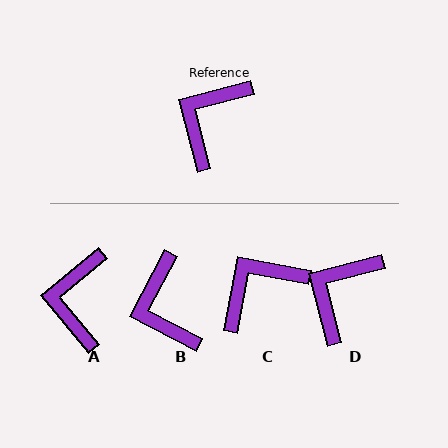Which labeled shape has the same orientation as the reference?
D.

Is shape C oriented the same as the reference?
No, it is off by about 25 degrees.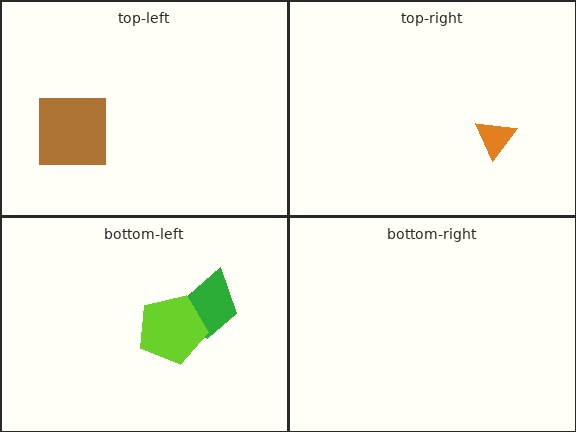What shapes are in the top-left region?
The brown square.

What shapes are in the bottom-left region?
The green trapezoid, the lime pentagon.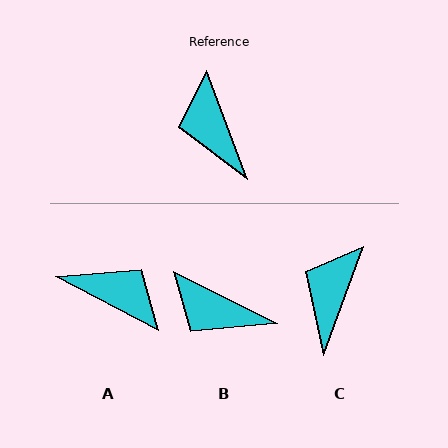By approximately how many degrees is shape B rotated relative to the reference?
Approximately 43 degrees counter-clockwise.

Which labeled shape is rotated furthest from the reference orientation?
A, about 138 degrees away.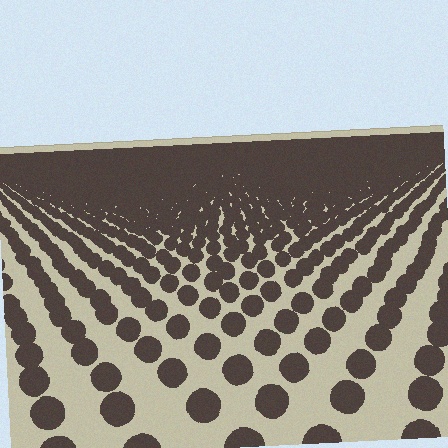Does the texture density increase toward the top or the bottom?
Density increases toward the top.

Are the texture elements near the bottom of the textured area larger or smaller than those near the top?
Larger. Near the bottom, elements are closer to the viewer and appear at a bigger on-screen size.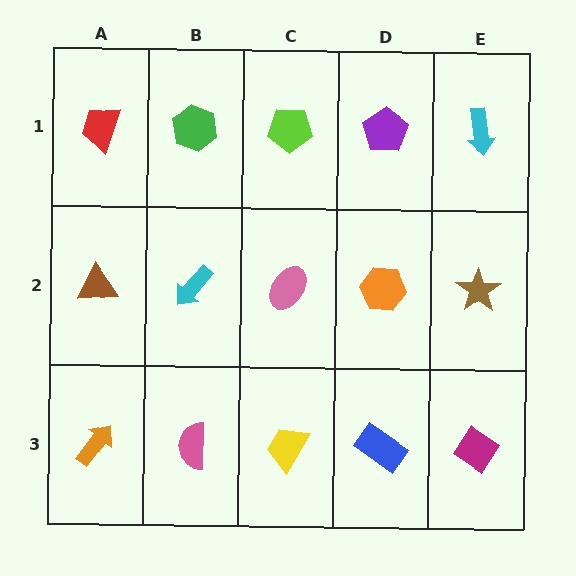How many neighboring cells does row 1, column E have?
2.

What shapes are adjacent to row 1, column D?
An orange hexagon (row 2, column D), a lime pentagon (row 1, column C), a cyan arrow (row 1, column E).